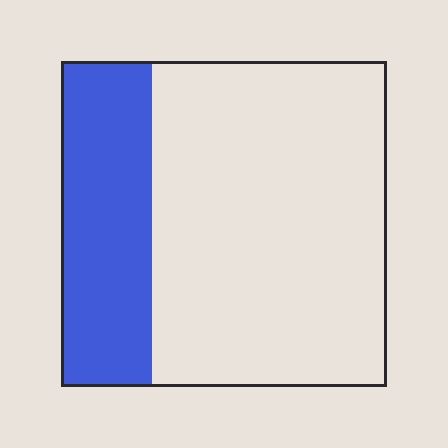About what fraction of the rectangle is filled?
About one quarter (1/4).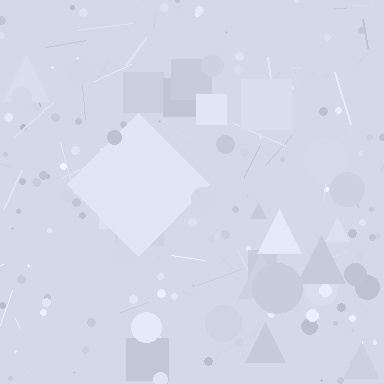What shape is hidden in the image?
A diamond is hidden in the image.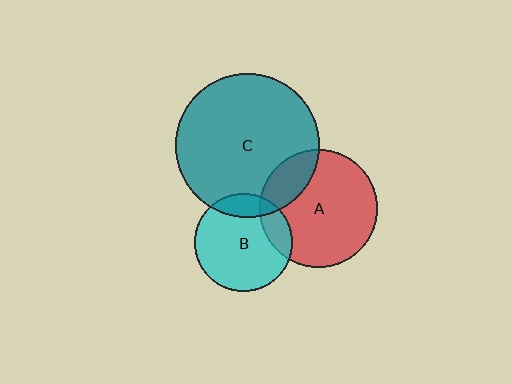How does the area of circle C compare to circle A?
Approximately 1.5 times.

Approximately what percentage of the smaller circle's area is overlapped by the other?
Approximately 15%.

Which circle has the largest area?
Circle C (teal).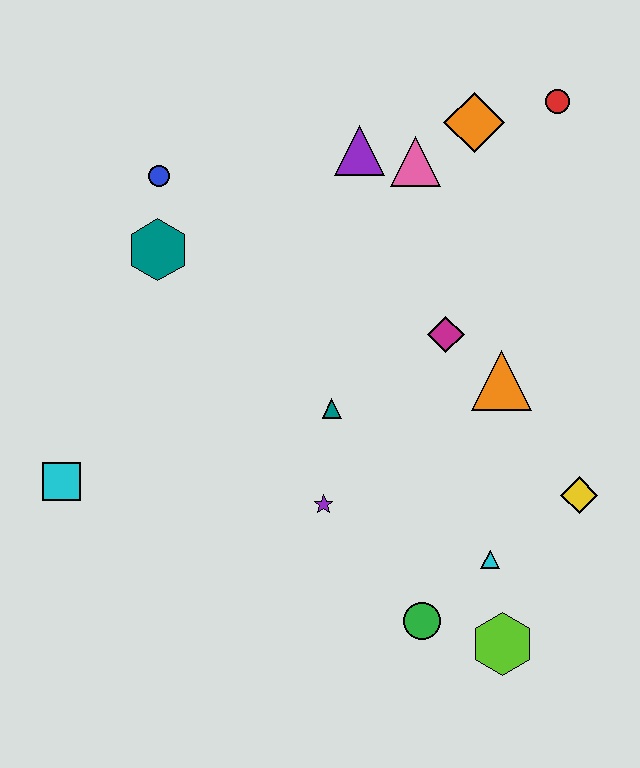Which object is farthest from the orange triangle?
The cyan square is farthest from the orange triangle.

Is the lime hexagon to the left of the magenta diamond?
No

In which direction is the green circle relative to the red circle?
The green circle is below the red circle.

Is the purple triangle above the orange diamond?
No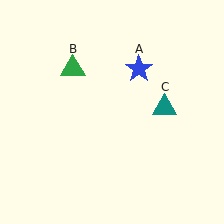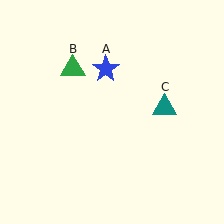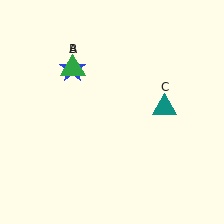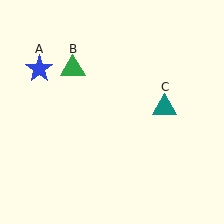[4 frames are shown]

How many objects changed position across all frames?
1 object changed position: blue star (object A).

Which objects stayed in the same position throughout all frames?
Green triangle (object B) and teal triangle (object C) remained stationary.